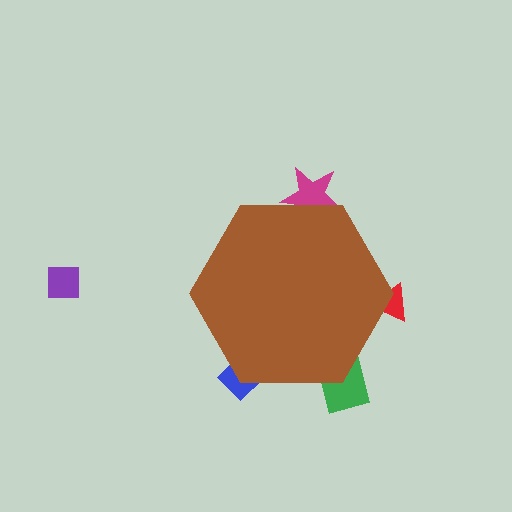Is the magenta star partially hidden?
Yes, the magenta star is partially hidden behind the brown hexagon.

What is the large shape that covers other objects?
A brown hexagon.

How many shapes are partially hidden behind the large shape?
4 shapes are partially hidden.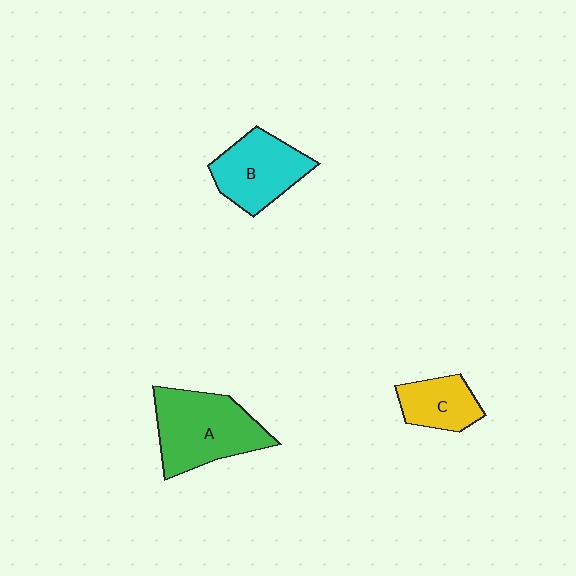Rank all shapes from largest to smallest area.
From largest to smallest: A (green), B (cyan), C (yellow).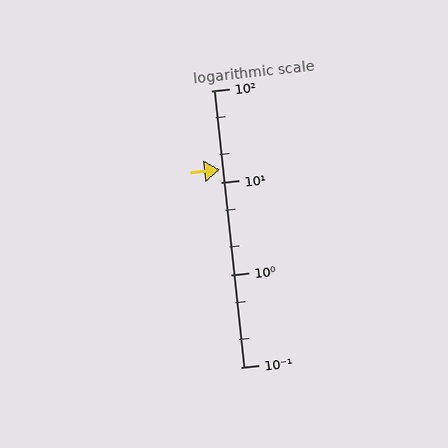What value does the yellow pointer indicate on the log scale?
The pointer indicates approximately 14.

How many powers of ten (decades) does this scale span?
The scale spans 3 decades, from 0.1 to 100.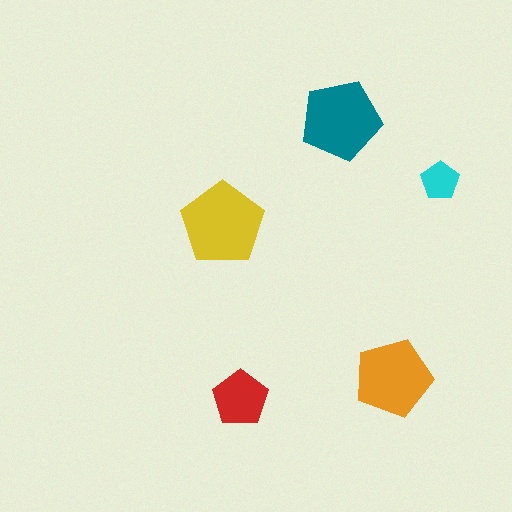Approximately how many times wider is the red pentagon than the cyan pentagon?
About 1.5 times wider.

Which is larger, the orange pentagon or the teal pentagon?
The teal one.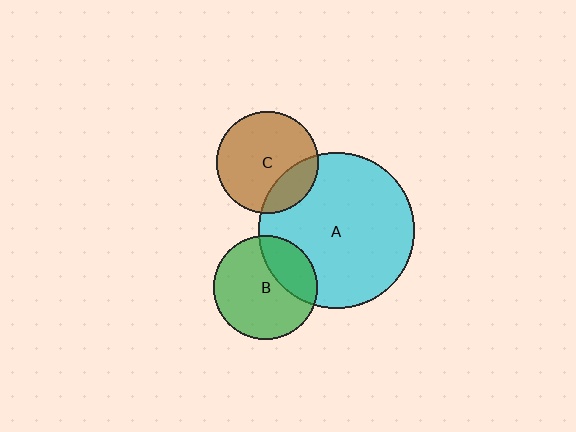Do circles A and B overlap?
Yes.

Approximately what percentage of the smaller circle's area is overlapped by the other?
Approximately 30%.